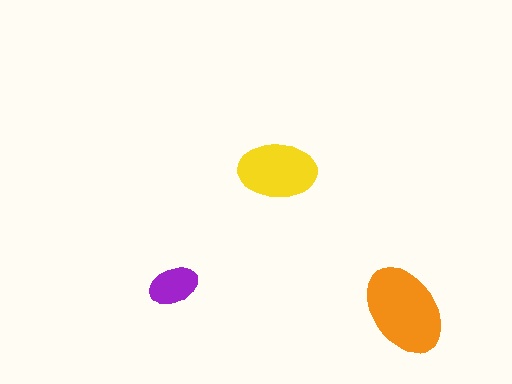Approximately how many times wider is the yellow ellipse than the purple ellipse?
About 1.5 times wider.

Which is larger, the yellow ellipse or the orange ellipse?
The orange one.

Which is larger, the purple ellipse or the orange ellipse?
The orange one.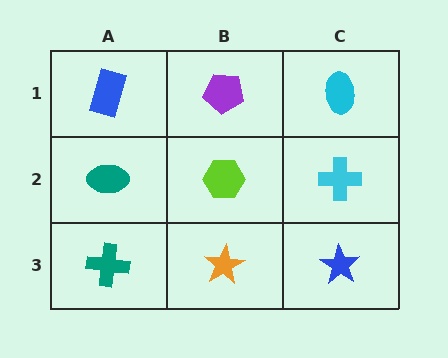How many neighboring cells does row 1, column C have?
2.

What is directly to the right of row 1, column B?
A cyan ellipse.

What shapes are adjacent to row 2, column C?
A cyan ellipse (row 1, column C), a blue star (row 3, column C), a lime hexagon (row 2, column B).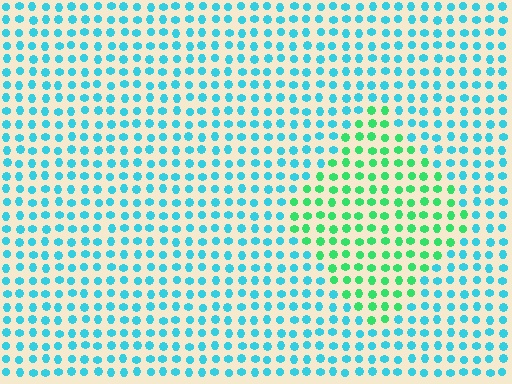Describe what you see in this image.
The image is filled with small cyan elements in a uniform arrangement. A diamond-shaped region is visible where the elements are tinted to a slightly different hue, forming a subtle color boundary.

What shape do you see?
I see a diamond.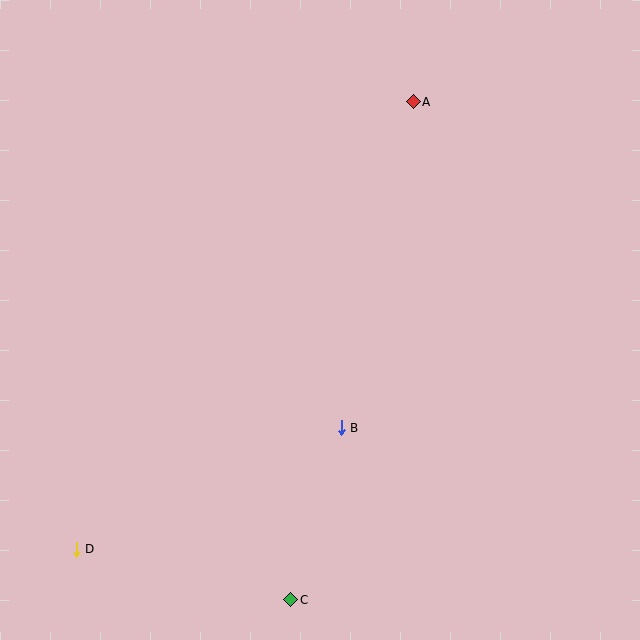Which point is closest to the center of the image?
Point B at (341, 428) is closest to the center.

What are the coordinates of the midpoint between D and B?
The midpoint between D and B is at (209, 489).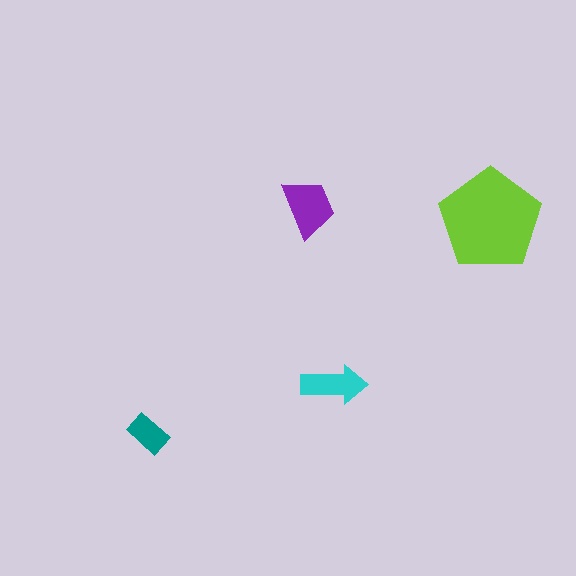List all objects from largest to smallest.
The lime pentagon, the purple trapezoid, the cyan arrow, the teal rectangle.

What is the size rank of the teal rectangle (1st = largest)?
4th.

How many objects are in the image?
There are 4 objects in the image.